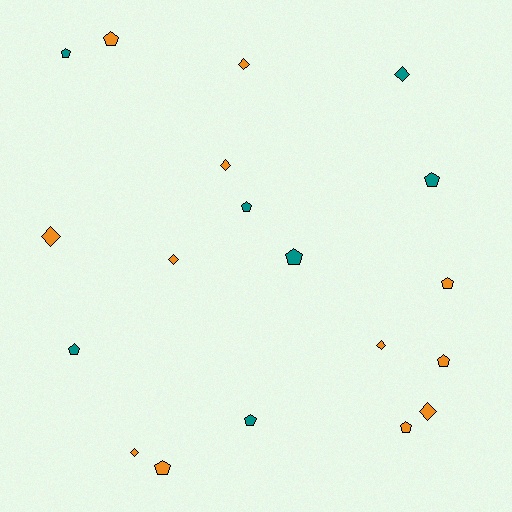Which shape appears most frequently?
Pentagon, with 11 objects.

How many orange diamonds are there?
There are 7 orange diamonds.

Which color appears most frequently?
Orange, with 12 objects.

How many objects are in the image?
There are 19 objects.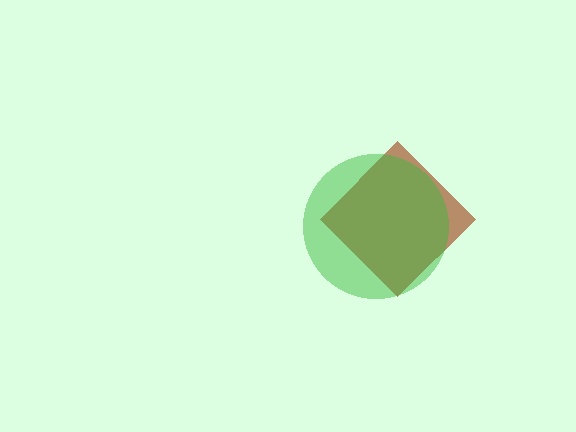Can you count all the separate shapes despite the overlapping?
Yes, there are 2 separate shapes.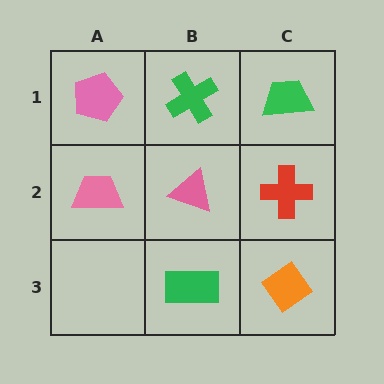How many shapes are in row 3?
2 shapes.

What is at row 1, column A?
A pink pentagon.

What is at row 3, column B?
A green rectangle.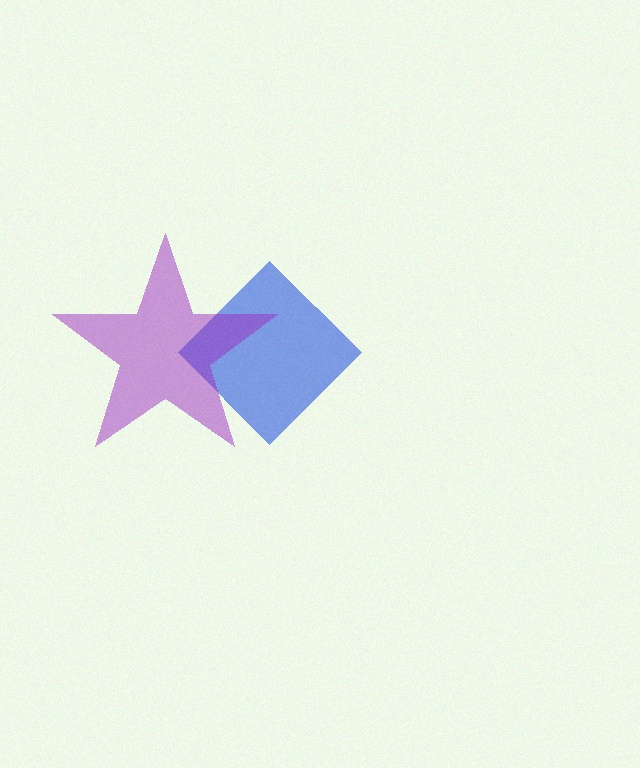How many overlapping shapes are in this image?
There are 2 overlapping shapes in the image.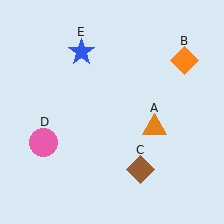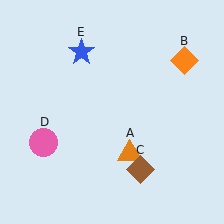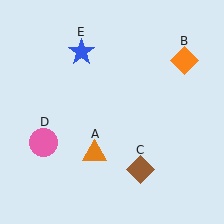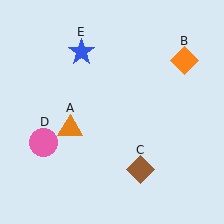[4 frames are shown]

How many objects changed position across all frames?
1 object changed position: orange triangle (object A).